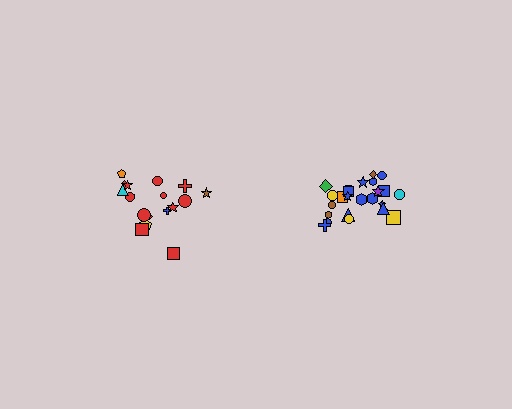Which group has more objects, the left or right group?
The right group.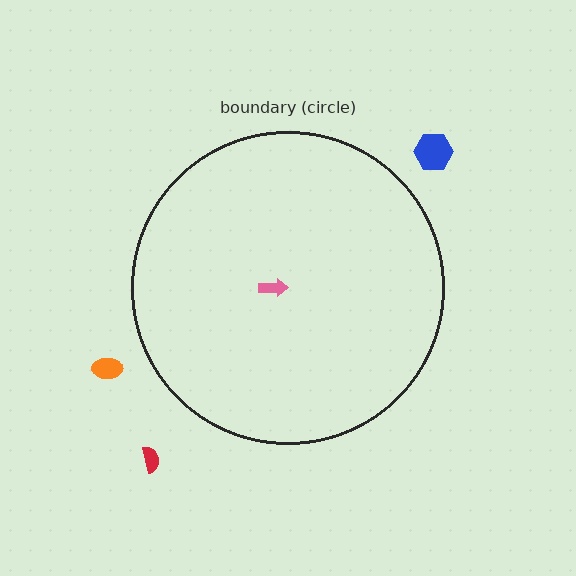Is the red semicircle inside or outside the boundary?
Outside.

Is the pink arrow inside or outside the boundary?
Inside.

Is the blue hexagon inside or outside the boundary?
Outside.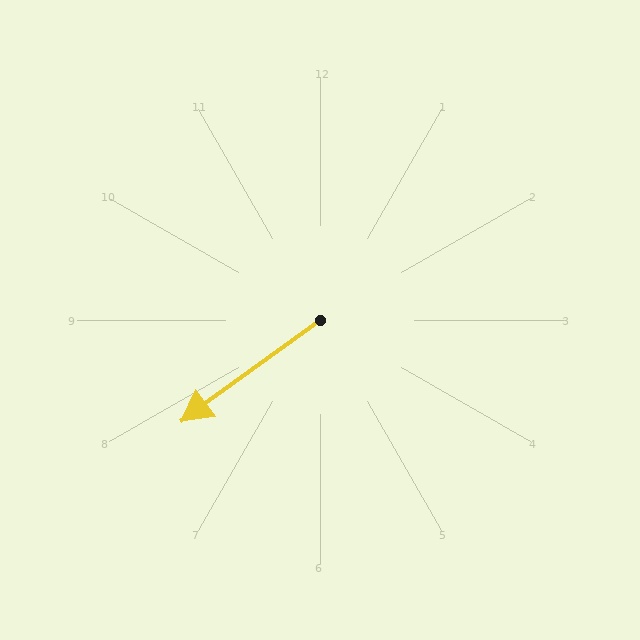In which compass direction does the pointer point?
Southwest.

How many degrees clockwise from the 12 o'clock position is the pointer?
Approximately 234 degrees.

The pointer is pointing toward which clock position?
Roughly 8 o'clock.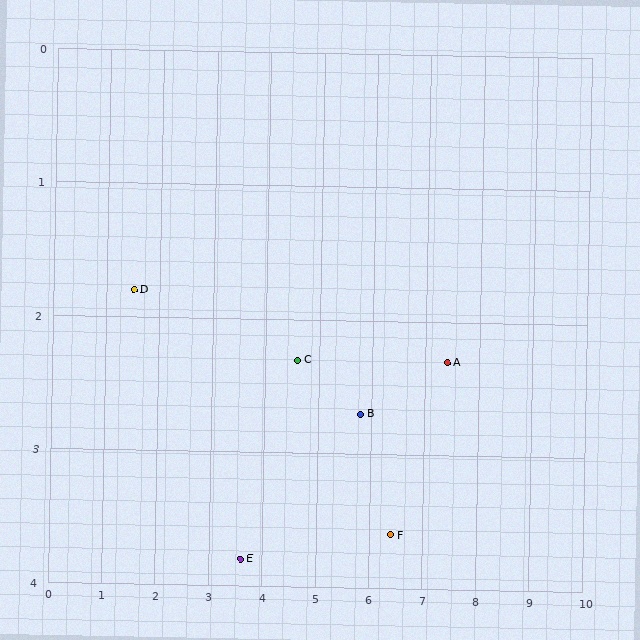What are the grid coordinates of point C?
Point C is at approximately (4.6, 2.3).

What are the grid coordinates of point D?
Point D is at approximately (1.5, 1.8).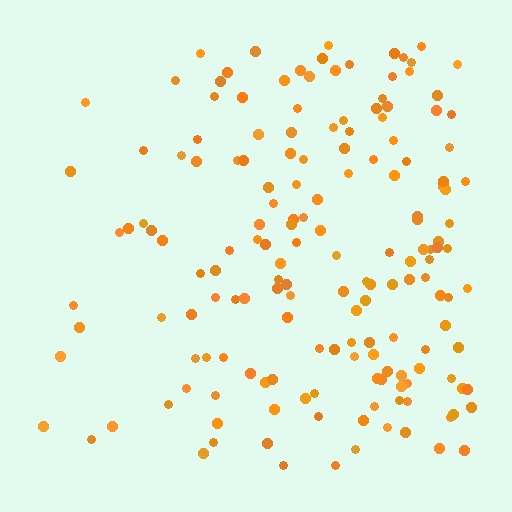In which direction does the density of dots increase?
From left to right, with the right side densest.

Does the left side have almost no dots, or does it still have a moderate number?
Still a moderate number, just noticeably fewer than the right.